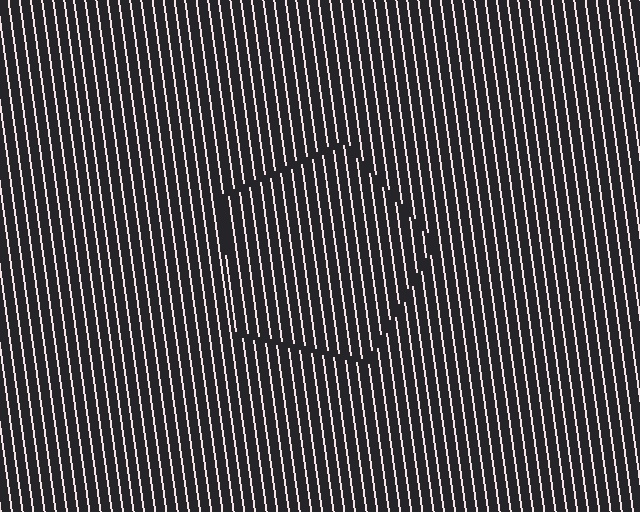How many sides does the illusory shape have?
5 sides — the line-ends trace a pentagon.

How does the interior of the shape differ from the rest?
The interior of the shape contains the same grating, shifted by half a period — the contour is defined by the phase discontinuity where line-ends from the inner and outer gratings abut.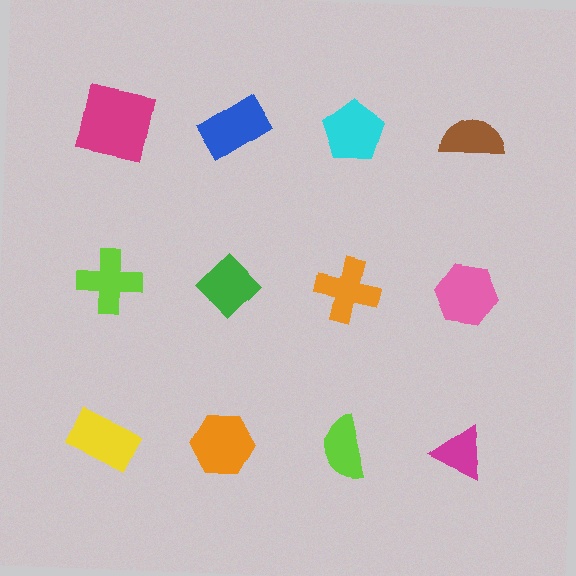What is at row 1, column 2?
A blue rectangle.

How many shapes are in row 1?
4 shapes.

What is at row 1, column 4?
A brown semicircle.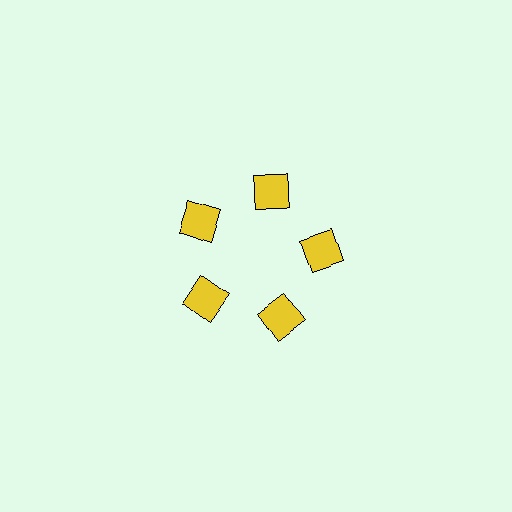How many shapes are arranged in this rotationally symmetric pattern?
There are 5 shapes, arranged in 5 groups of 1.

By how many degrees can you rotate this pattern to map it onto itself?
The pattern maps onto itself every 72 degrees of rotation.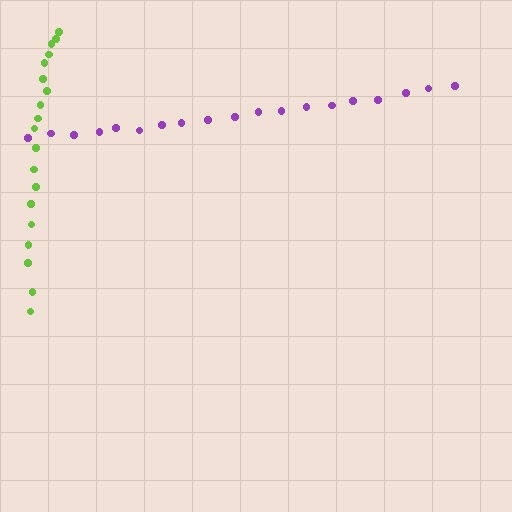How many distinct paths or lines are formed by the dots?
There are 2 distinct paths.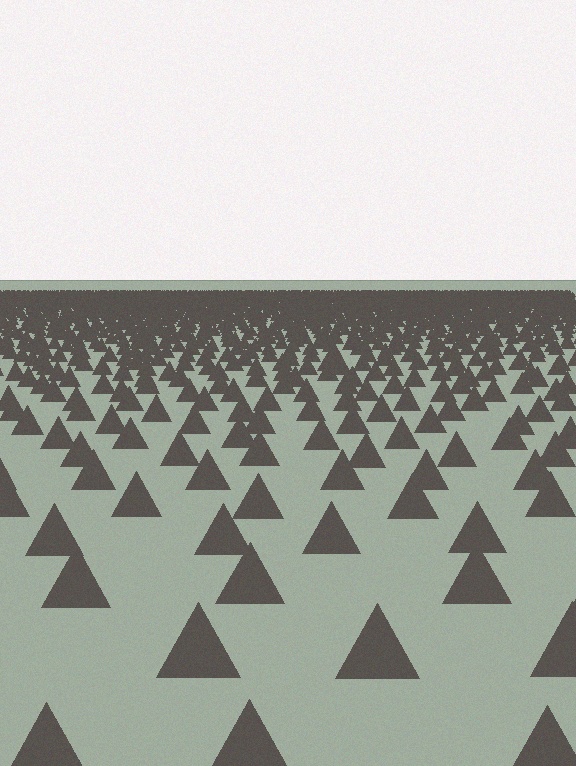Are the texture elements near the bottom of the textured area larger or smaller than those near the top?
Larger. Near the bottom, elements are closer to the viewer and appear at a bigger on-screen size.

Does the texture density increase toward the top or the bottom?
Density increases toward the top.